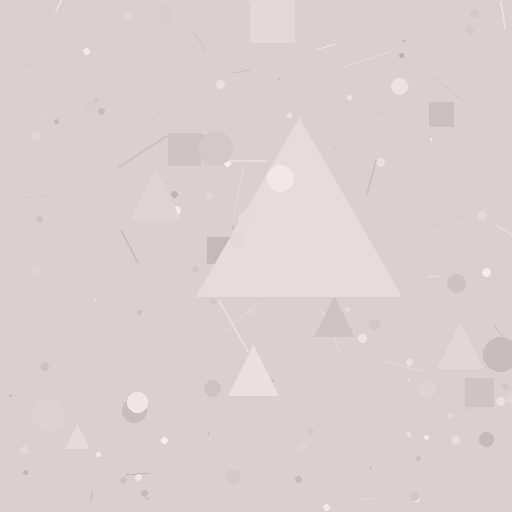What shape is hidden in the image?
A triangle is hidden in the image.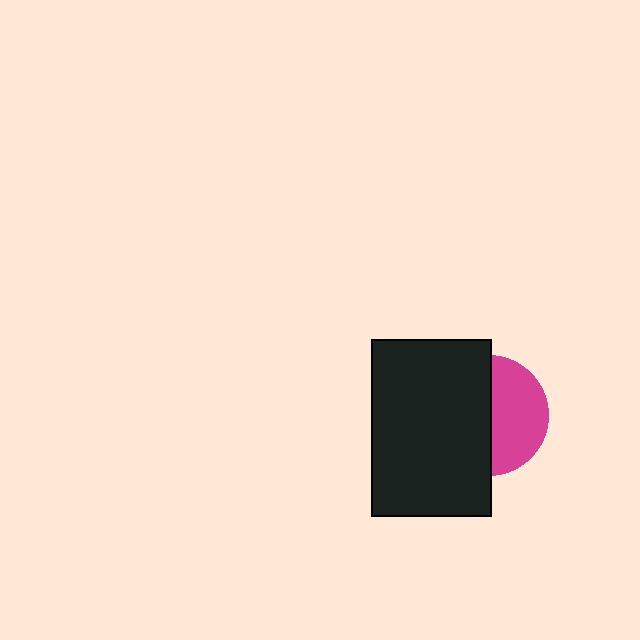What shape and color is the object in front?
The object in front is a black rectangle.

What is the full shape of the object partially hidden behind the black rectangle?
The partially hidden object is a magenta circle.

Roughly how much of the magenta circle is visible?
About half of it is visible (roughly 47%).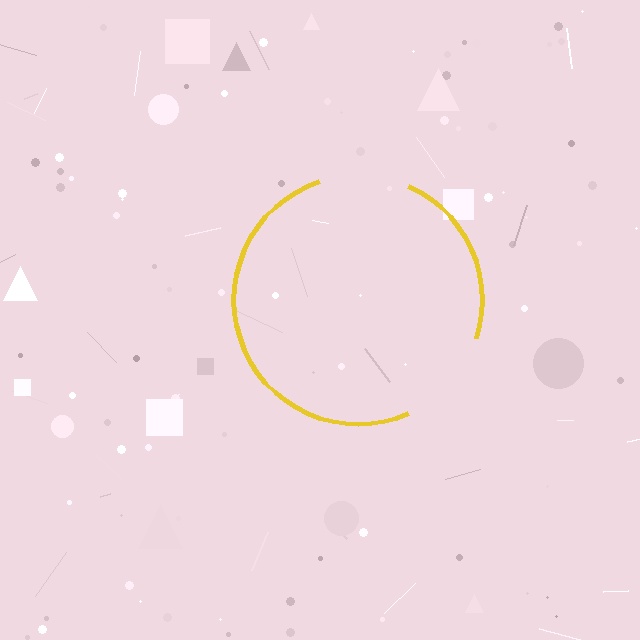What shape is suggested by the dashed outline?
The dashed outline suggests a circle.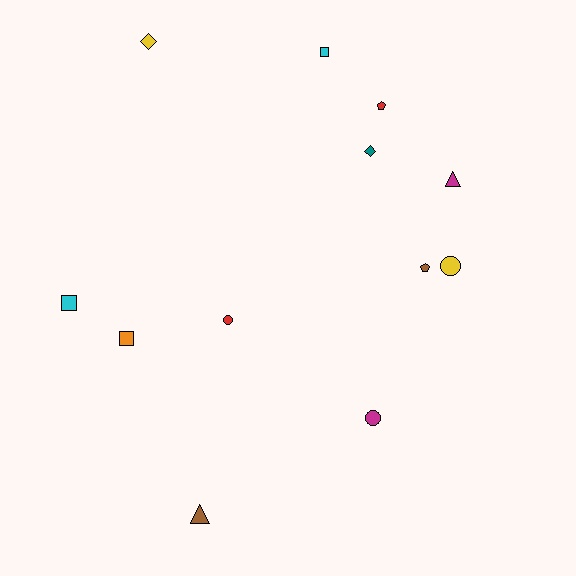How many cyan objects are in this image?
There are 2 cyan objects.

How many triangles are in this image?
There are 2 triangles.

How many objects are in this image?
There are 12 objects.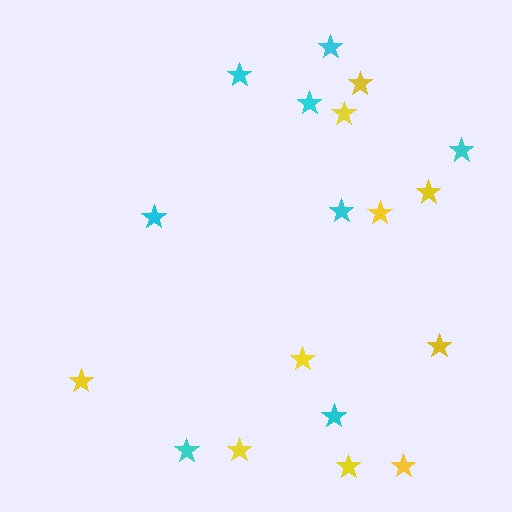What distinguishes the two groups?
There are 2 groups: one group of cyan stars (8) and one group of yellow stars (10).